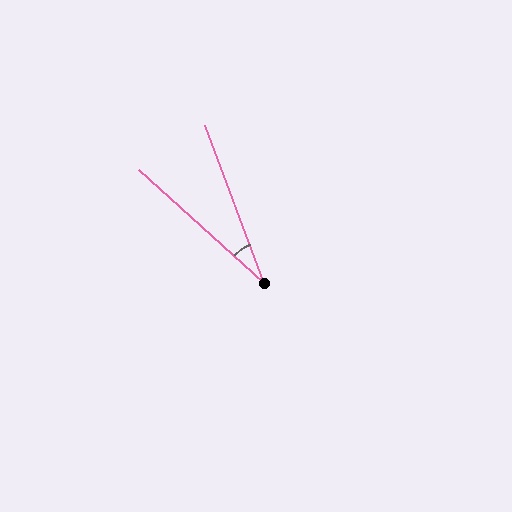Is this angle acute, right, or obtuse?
It is acute.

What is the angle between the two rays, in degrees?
Approximately 27 degrees.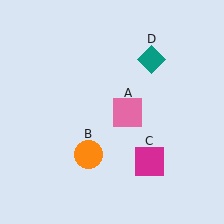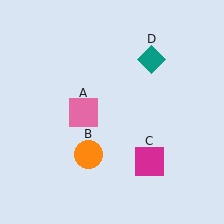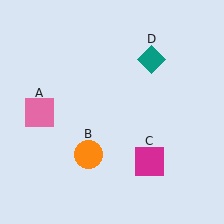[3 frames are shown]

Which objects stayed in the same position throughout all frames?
Orange circle (object B) and magenta square (object C) and teal diamond (object D) remained stationary.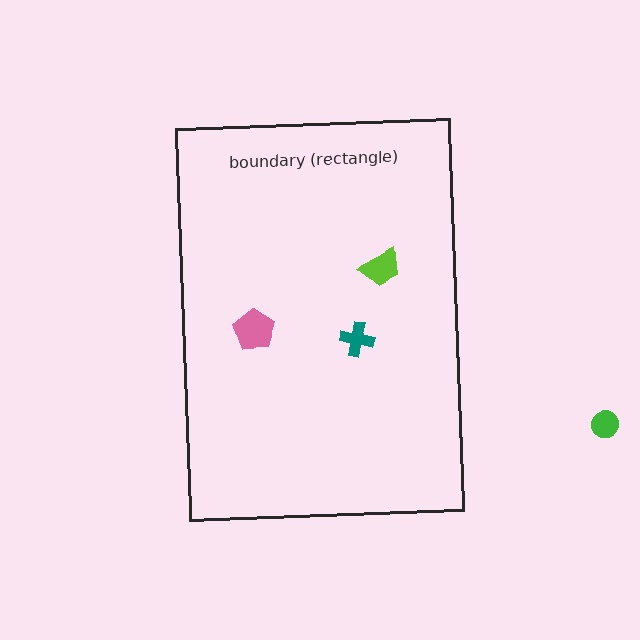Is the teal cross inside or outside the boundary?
Inside.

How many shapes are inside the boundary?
3 inside, 1 outside.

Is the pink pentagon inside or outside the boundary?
Inside.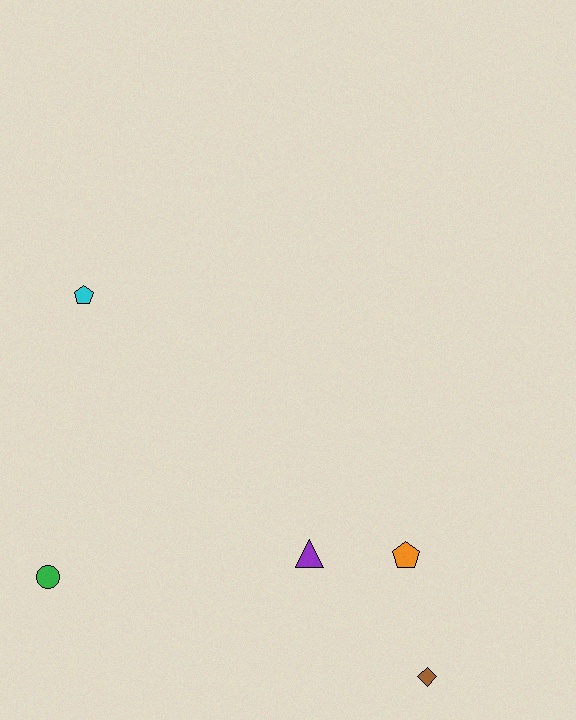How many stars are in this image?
There are no stars.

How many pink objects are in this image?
There are no pink objects.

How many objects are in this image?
There are 5 objects.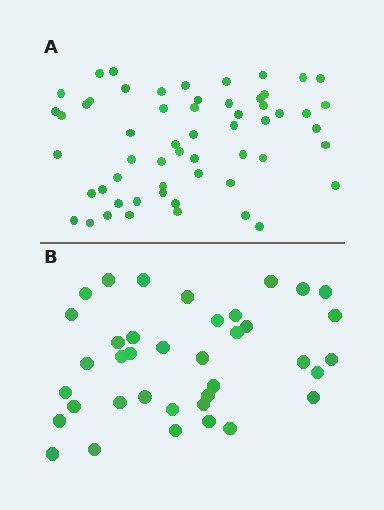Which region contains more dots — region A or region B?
Region A (the top region) has more dots.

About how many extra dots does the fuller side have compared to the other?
Region A has approximately 20 more dots than region B.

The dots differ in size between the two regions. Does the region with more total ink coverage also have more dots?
No. Region B has more total ink coverage because its dots are larger, but region A actually contains more individual dots. Total area can be misleading — the number of items is what matters here.